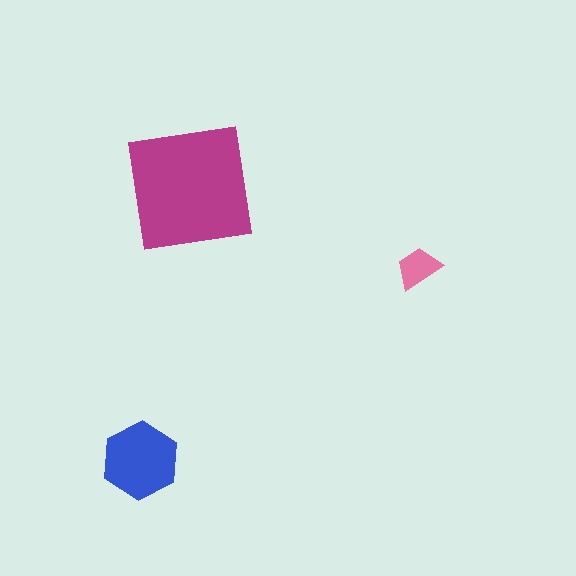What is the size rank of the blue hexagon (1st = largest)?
2nd.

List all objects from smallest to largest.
The pink trapezoid, the blue hexagon, the magenta square.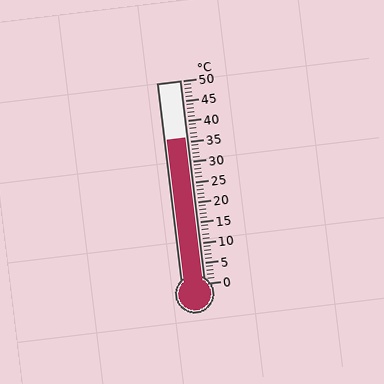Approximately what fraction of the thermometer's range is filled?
The thermometer is filled to approximately 70% of its range.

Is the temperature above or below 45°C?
The temperature is below 45°C.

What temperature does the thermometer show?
The thermometer shows approximately 36°C.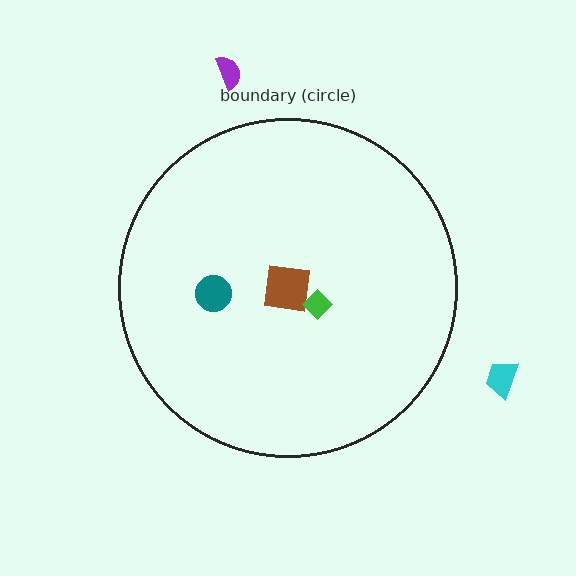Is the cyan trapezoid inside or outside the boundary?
Outside.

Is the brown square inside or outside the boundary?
Inside.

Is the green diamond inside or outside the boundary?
Inside.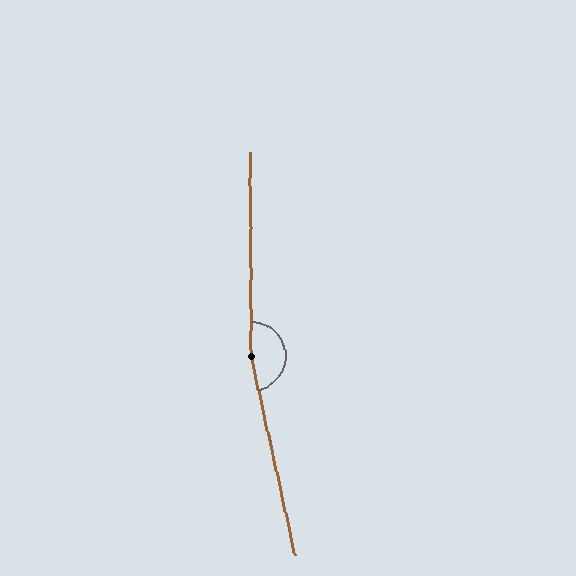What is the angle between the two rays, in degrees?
Approximately 168 degrees.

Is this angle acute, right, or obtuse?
It is obtuse.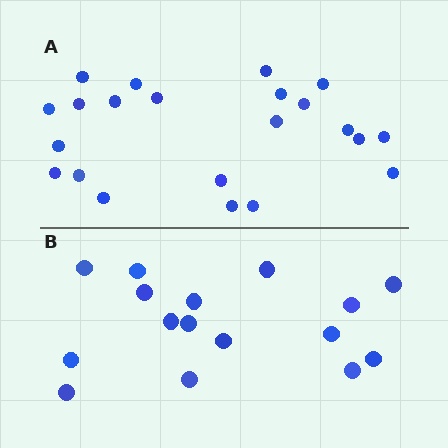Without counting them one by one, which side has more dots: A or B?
Region A (the top region) has more dots.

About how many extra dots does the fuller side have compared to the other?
Region A has about 6 more dots than region B.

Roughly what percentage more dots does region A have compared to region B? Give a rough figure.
About 40% more.